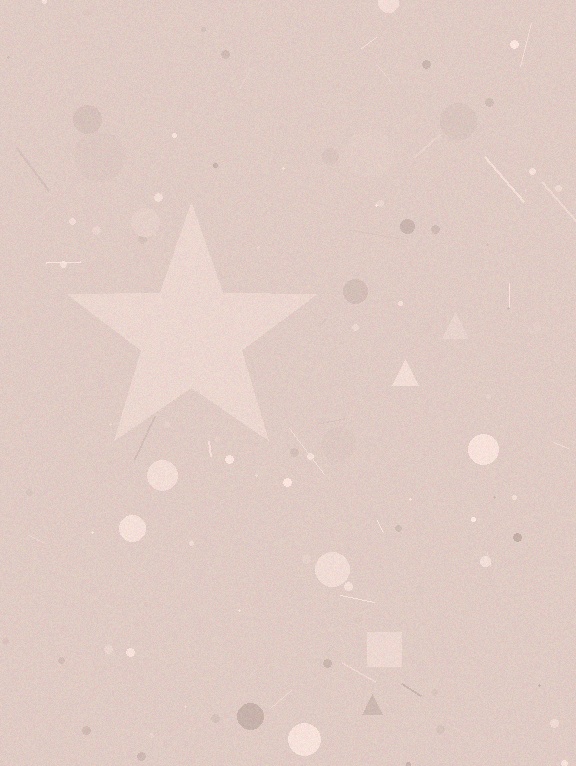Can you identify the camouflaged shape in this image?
The camouflaged shape is a star.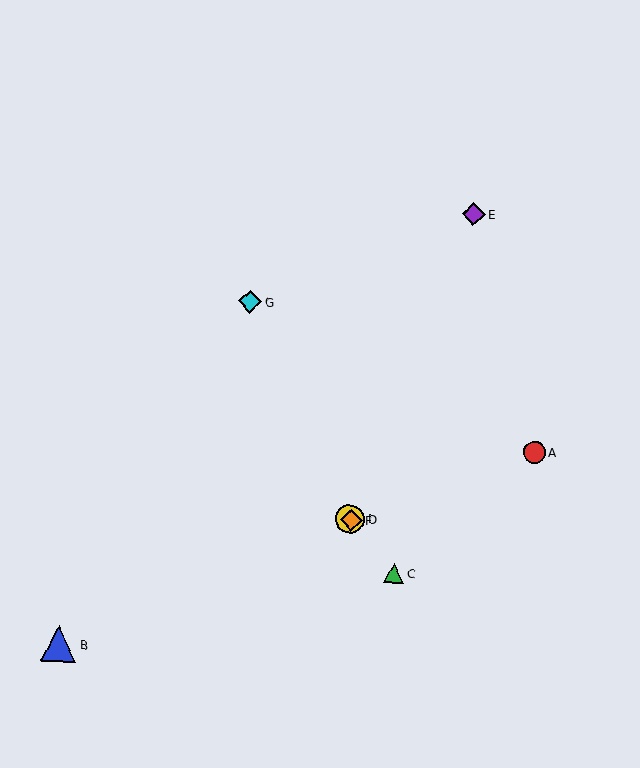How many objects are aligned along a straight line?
3 objects (C, D, F) are aligned along a straight line.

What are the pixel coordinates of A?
Object A is at (534, 452).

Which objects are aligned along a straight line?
Objects C, D, F are aligned along a straight line.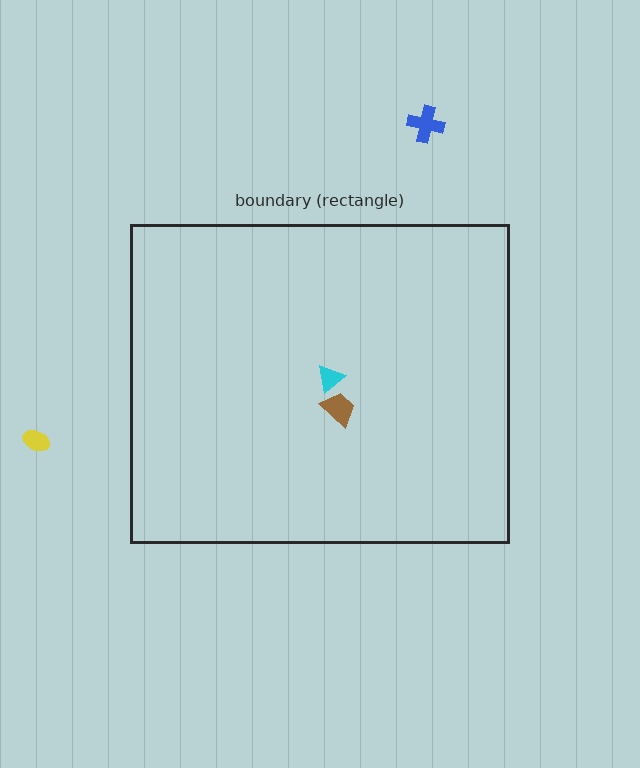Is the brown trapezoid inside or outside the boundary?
Inside.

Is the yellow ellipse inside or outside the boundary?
Outside.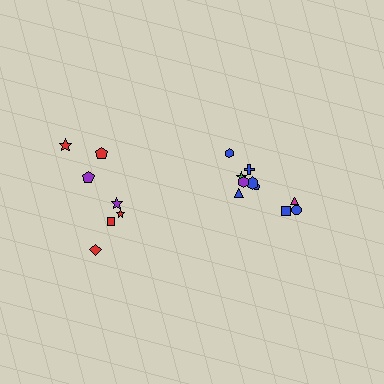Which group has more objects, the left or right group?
The right group.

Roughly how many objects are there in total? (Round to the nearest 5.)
Roughly 15 objects in total.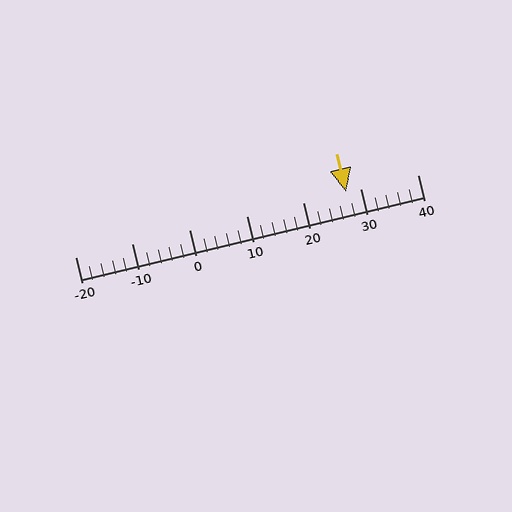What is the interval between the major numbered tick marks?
The major tick marks are spaced 10 units apart.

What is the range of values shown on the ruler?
The ruler shows values from -20 to 40.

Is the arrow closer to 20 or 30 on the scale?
The arrow is closer to 30.